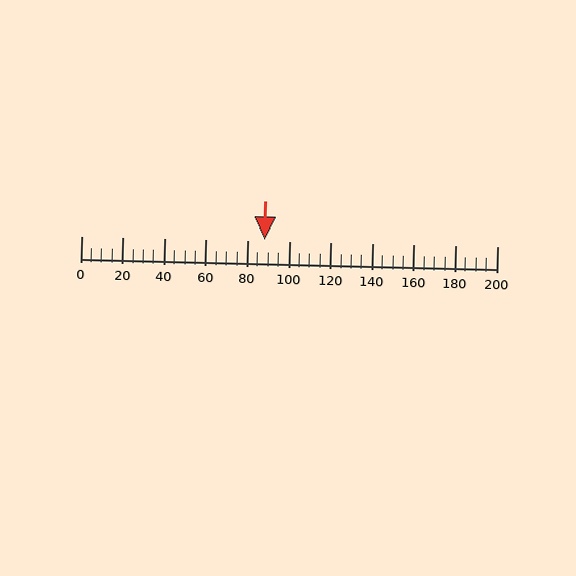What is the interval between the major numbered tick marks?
The major tick marks are spaced 20 units apart.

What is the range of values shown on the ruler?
The ruler shows values from 0 to 200.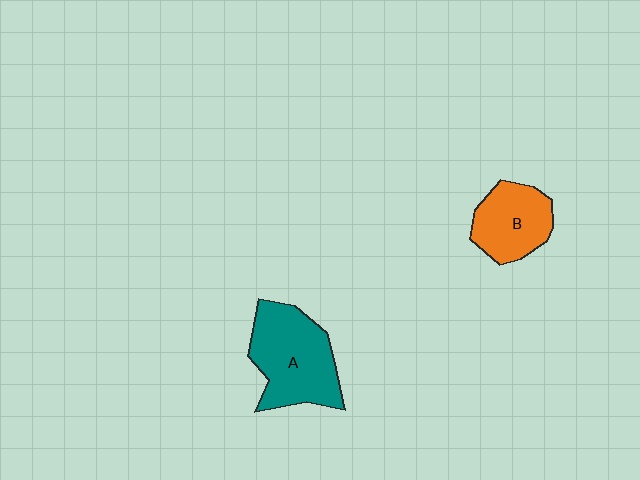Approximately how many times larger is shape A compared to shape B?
Approximately 1.5 times.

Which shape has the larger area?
Shape A (teal).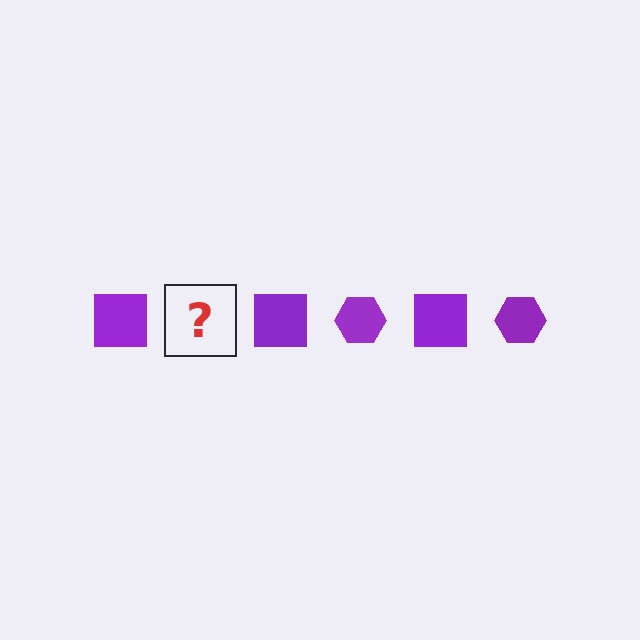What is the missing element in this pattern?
The missing element is a purple hexagon.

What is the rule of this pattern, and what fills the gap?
The rule is that the pattern cycles through square, hexagon shapes in purple. The gap should be filled with a purple hexagon.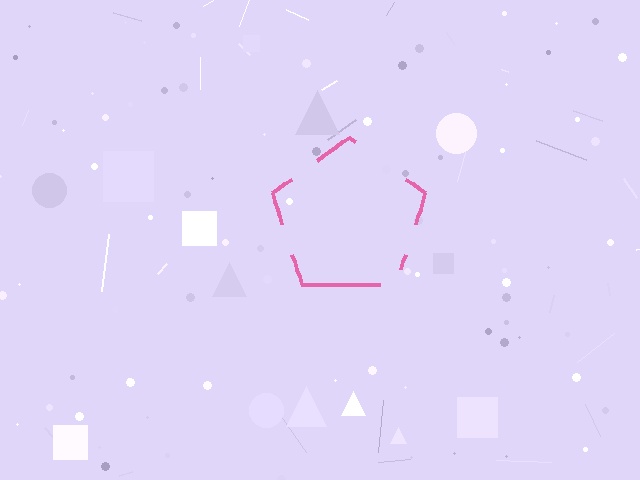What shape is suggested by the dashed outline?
The dashed outline suggests a pentagon.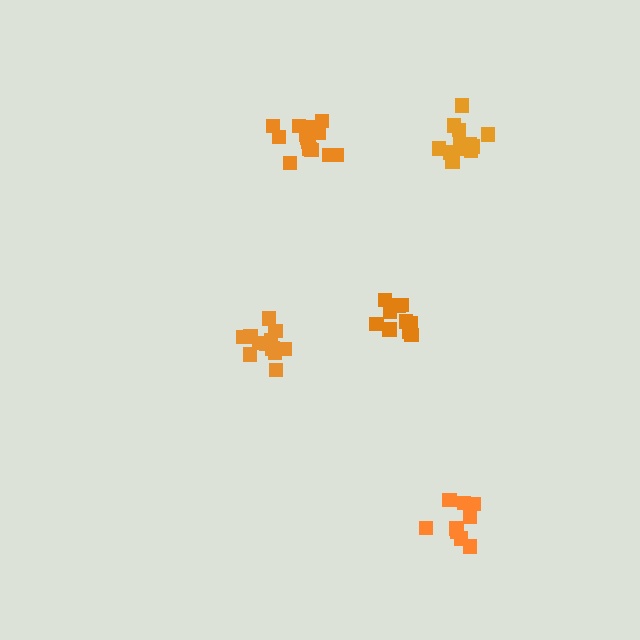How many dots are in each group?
Group 1: 10 dots, Group 2: 14 dots, Group 3: 12 dots, Group 4: 9 dots, Group 5: 12 dots (57 total).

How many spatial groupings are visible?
There are 5 spatial groupings.